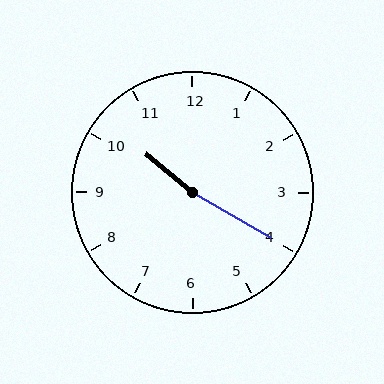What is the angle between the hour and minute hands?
Approximately 170 degrees.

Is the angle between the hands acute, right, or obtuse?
It is obtuse.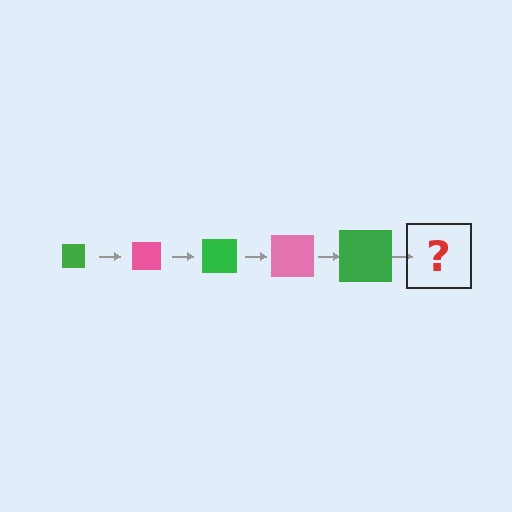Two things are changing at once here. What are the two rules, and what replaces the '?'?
The two rules are that the square grows larger each step and the color cycles through green and pink. The '?' should be a pink square, larger than the previous one.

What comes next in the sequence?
The next element should be a pink square, larger than the previous one.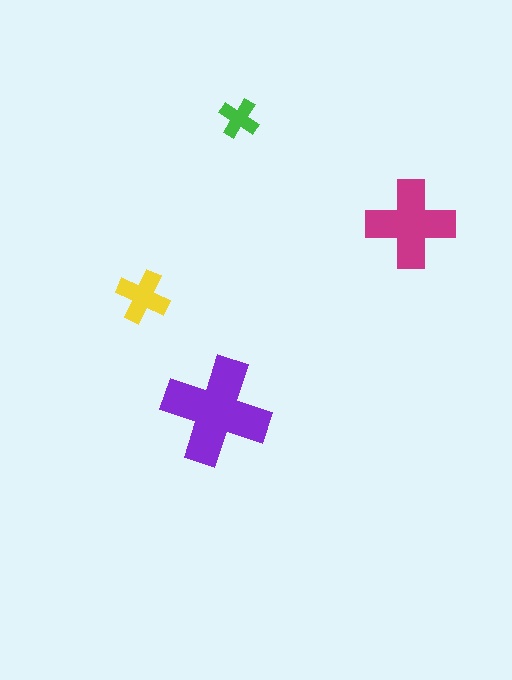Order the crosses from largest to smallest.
the purple one, the magenta one, the yellow one, the green one.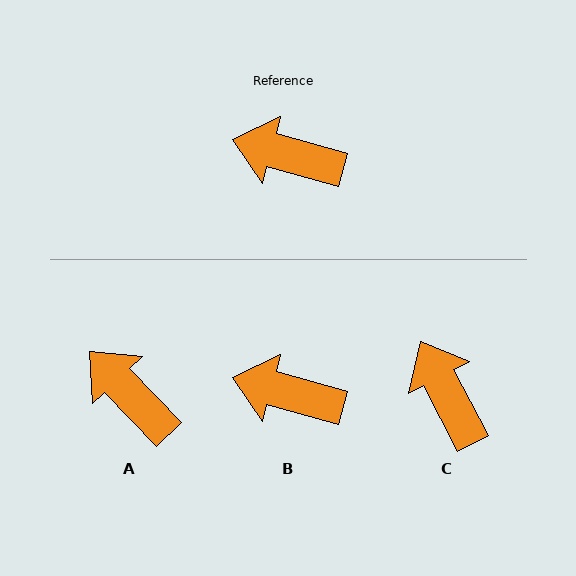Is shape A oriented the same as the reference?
No, it is off by about 31 degrees.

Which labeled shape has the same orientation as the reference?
B.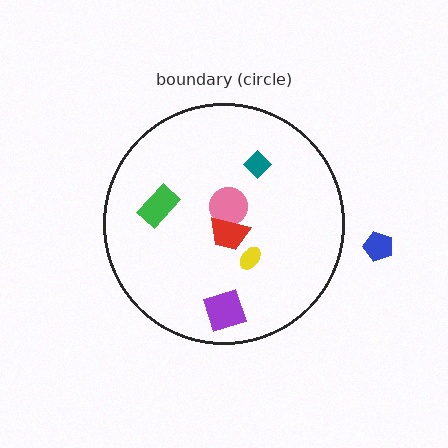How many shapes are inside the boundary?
6 inside, 1 outside.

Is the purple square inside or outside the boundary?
Inside.